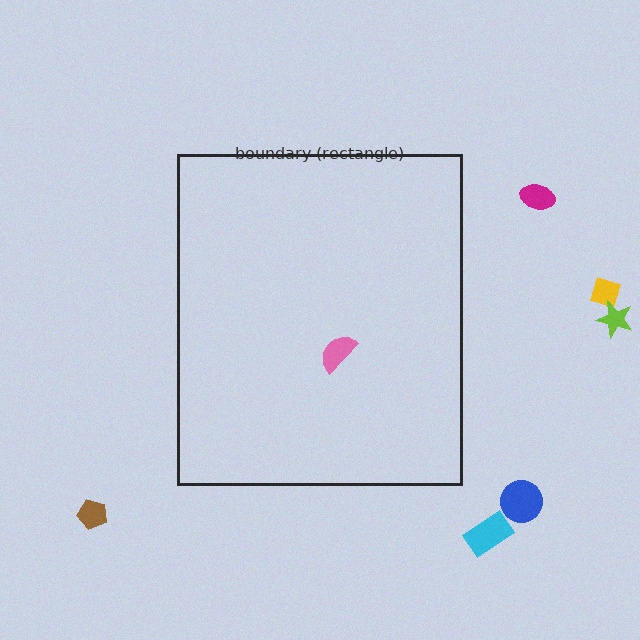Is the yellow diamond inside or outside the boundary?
Outside.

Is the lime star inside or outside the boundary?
Outside.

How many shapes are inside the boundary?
1 inside, 6 outside.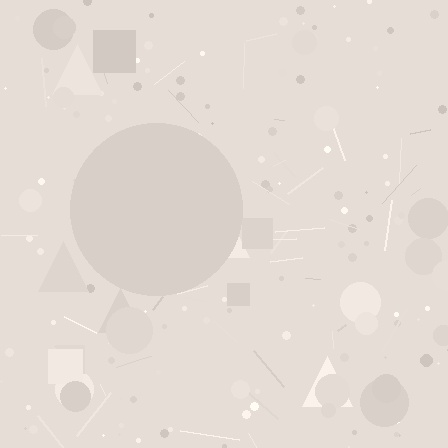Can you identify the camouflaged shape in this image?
The camouflaged shape is a circle.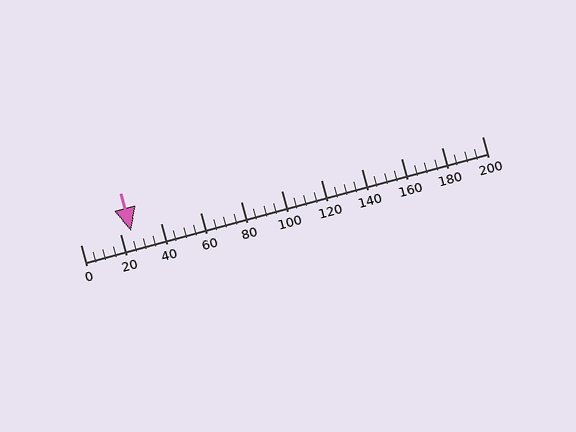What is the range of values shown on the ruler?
The ruler shows values from 0 to 200.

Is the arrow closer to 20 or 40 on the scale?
The arrow is closer to 20.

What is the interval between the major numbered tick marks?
The major tick marks are spaced 20 units apart.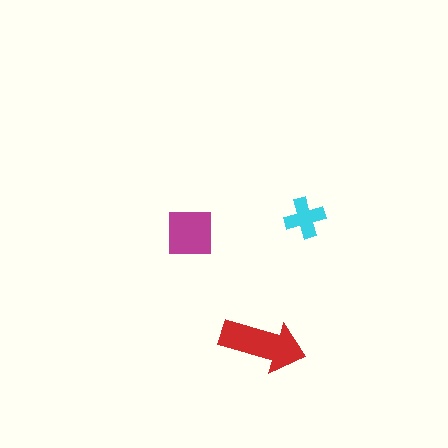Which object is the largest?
The red arrow.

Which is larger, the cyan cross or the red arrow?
The red arrow.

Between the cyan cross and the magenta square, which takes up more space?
The magenta square.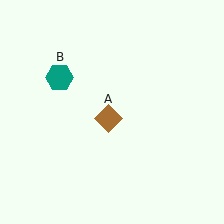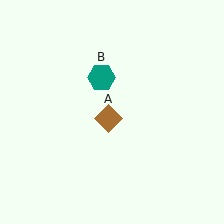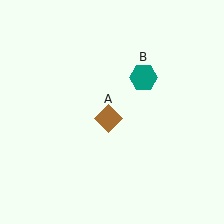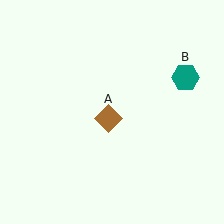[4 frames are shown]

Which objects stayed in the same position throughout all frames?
Brown diamond (object A) remained stationary.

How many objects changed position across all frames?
1 object changed position: teal hexagon (object B).